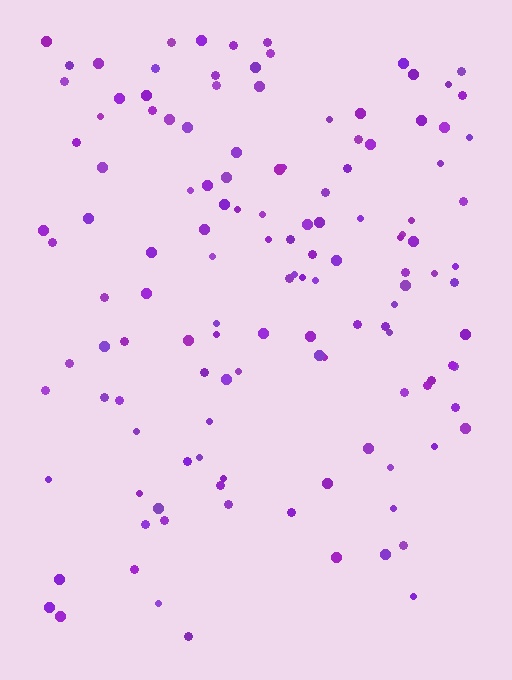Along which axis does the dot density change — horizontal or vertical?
Vertical.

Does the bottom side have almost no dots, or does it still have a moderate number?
Still a moderate number, just noticeably fewer than the top.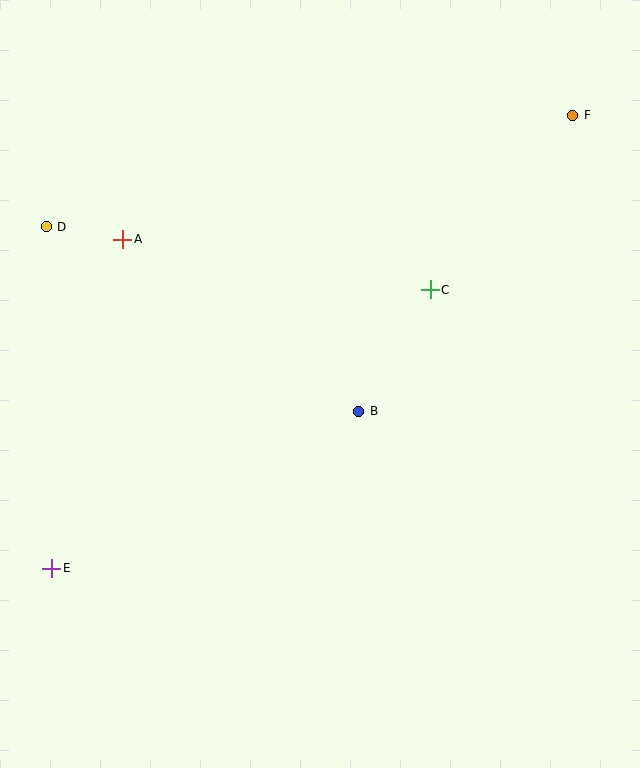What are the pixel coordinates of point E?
Point E is at (52, 568).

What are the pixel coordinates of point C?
Point C is at (430, 290).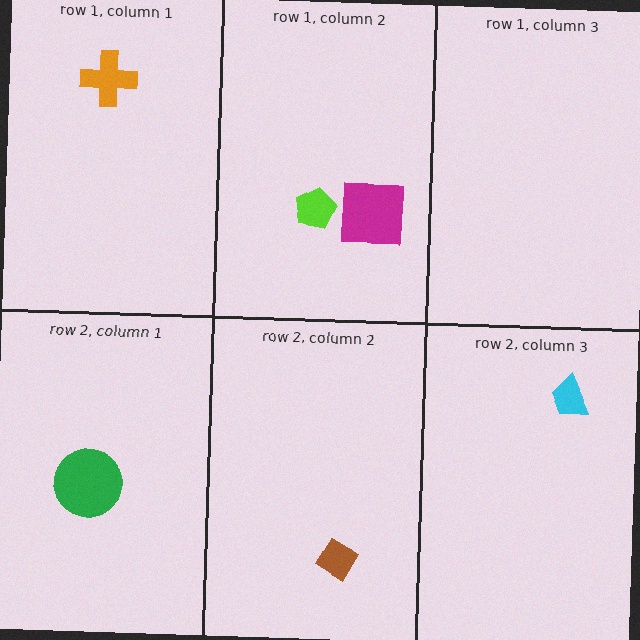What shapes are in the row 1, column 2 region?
The lime pentagon, the magenta square.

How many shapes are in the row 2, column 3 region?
1.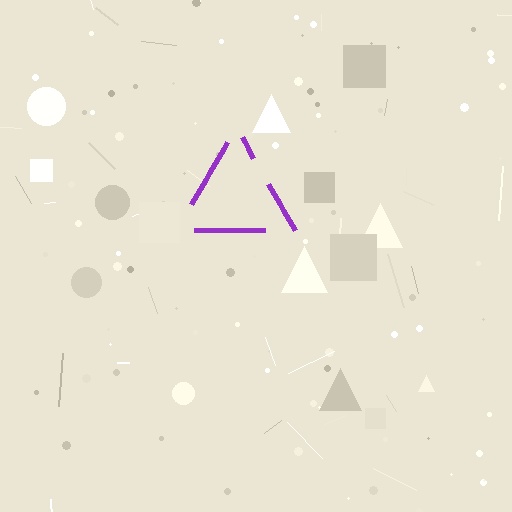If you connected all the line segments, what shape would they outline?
They would outline a triangle.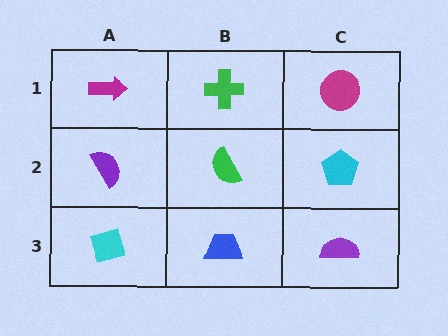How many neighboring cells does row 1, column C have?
2.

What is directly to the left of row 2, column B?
A purple semicircle.